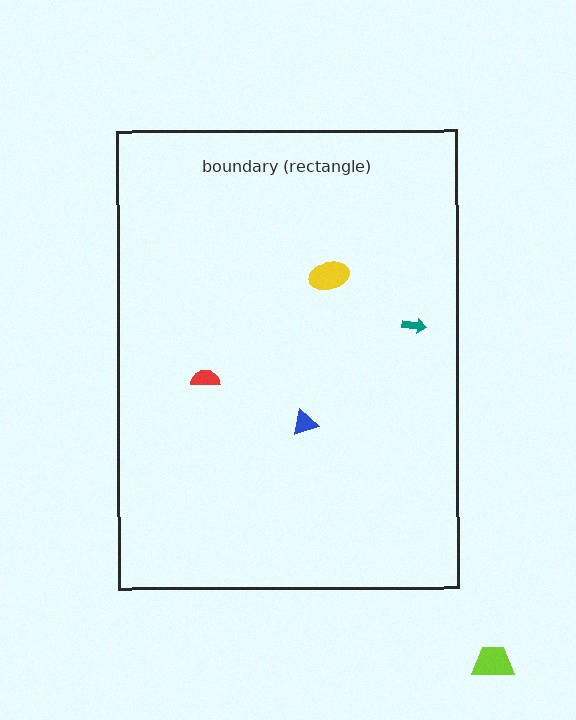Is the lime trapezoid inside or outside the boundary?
Outside.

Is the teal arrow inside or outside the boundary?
Inside.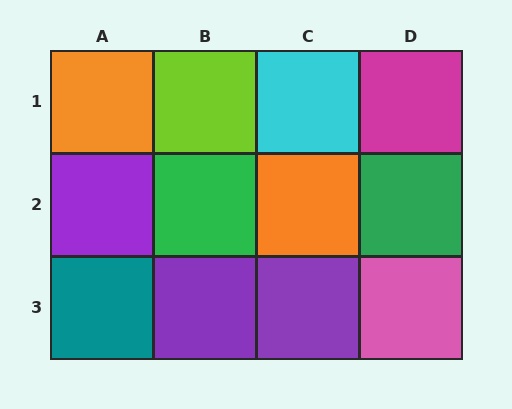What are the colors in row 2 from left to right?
Purple, green, orange, green.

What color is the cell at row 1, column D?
Magenta.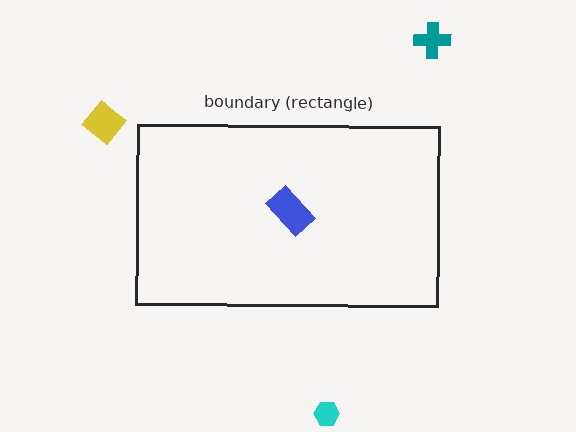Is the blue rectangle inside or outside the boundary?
Inside.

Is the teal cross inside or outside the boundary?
Outside.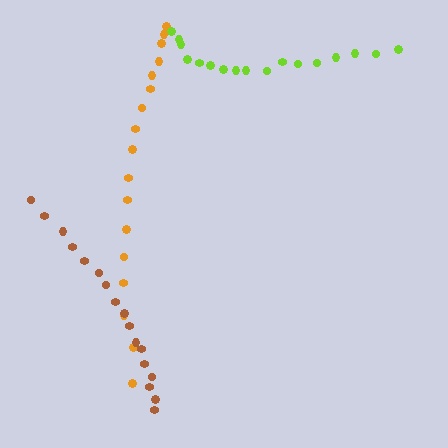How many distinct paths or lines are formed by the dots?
There are 3 distinct paths.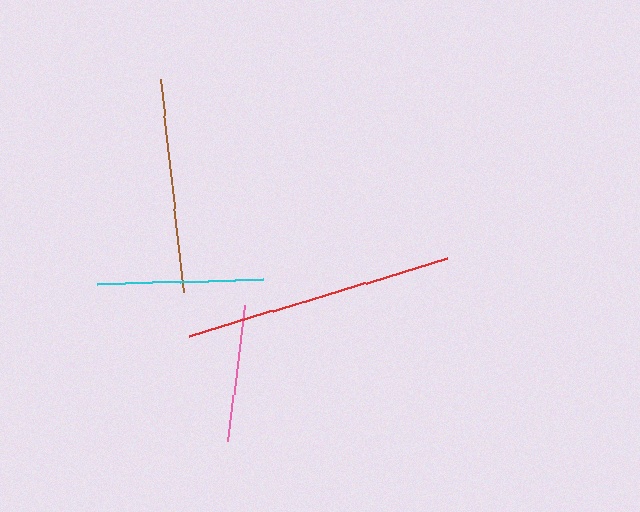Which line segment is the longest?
The red line is the longest at approximately 268 pixels.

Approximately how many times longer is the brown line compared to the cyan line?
The brown line is approximately 1.3 times the length of the cyan line.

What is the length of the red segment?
The red segment is approximately 268 pixels long.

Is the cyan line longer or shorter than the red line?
The red line is longer than the cyan line.